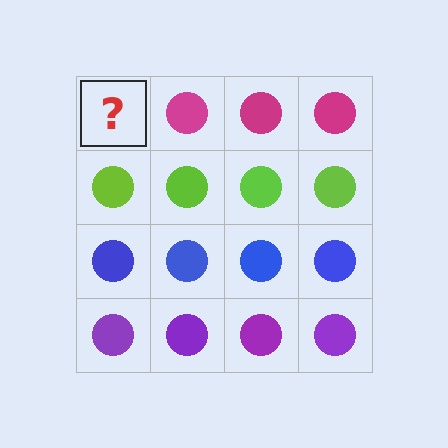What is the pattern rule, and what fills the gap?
The rule is that each row has a consistent color. The gap should be filled with a magenta circle.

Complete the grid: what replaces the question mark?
The question mark should be replaced with a magenta circle.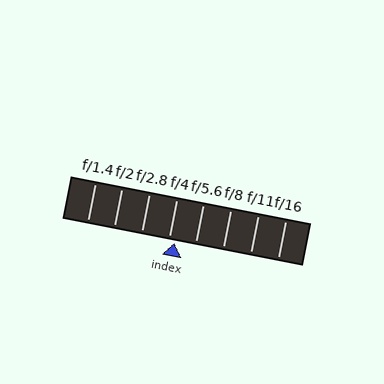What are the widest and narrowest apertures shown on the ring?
The widest aperture shown is f/1.4 and the narrowest is f/16.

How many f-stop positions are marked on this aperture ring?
There are 8 f-stop positions marked.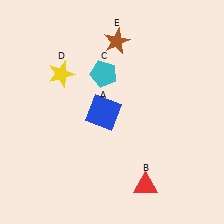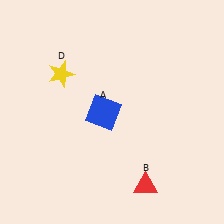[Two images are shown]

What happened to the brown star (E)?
The brown star (E) was removed in Image 2. It was in the top-right area of Image 1.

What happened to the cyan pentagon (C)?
The cyan pentagon (C) was removed in Image 2. It was in the top-left area of Image 1.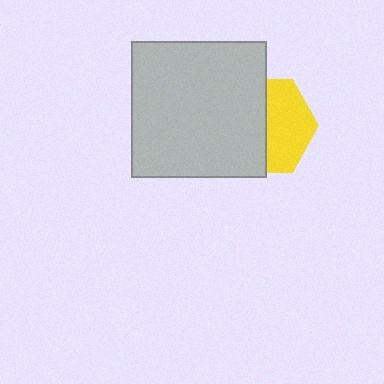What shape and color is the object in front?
The object in front is a light gray square.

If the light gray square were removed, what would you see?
You would see the complete yellow hexagon.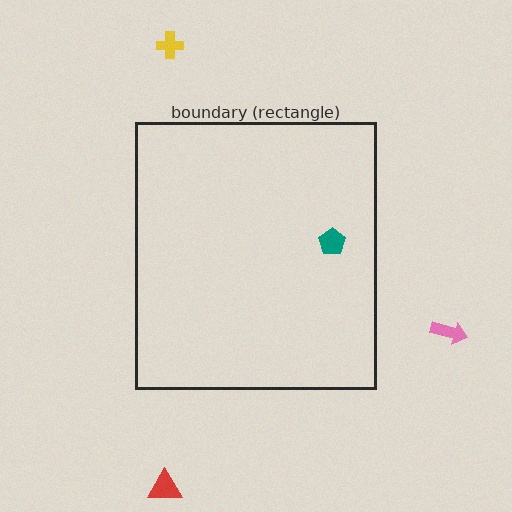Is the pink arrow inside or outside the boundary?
Outside.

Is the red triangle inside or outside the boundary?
Outside.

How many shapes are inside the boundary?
1 inside, 3 outside.